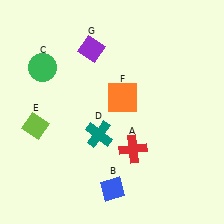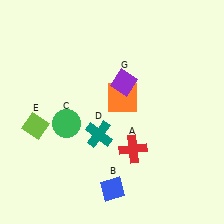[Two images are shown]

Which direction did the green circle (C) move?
The green circle (C) moved down.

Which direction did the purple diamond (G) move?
The purple diamond (G) moved down.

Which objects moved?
The objects that moved are: the green circle (C), the purple diamond (G).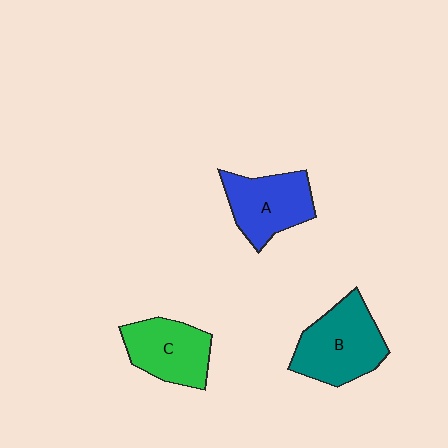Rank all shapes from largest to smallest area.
From largest to smallest: B (teal), A (blue), C (green).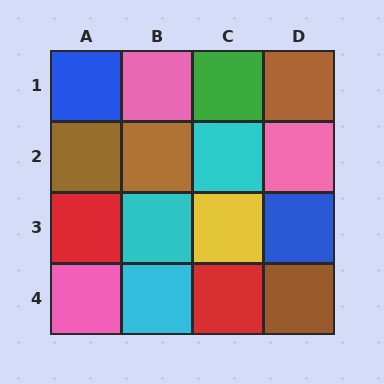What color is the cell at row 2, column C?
Cyan.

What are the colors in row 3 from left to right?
Red, cyan, yellow, blue.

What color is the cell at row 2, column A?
Brown.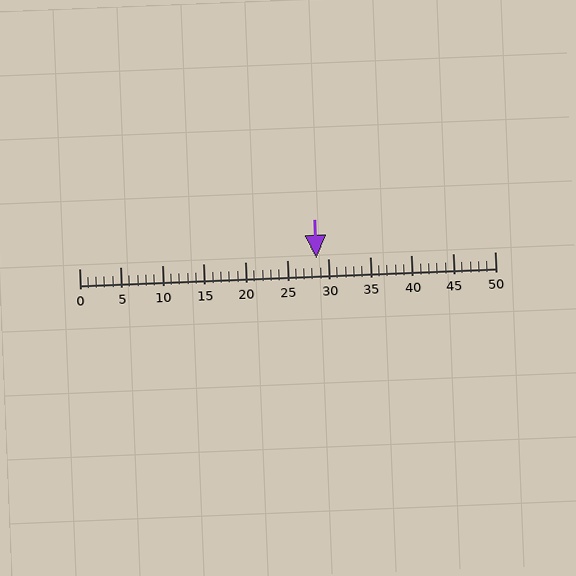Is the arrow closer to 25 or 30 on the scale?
The arrow is closer to 30.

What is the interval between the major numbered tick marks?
The major tick marks are spaced 5 units apart.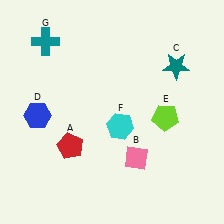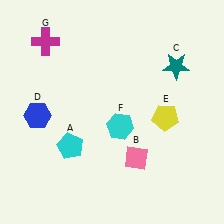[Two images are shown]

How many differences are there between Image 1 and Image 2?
There are 3 differences between the two images.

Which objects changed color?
A changed from red to cyan. E changed from lime to yellow. G changed from teal to magenta.